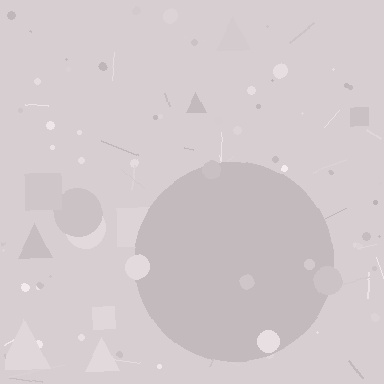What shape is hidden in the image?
A circle is hidden in the image.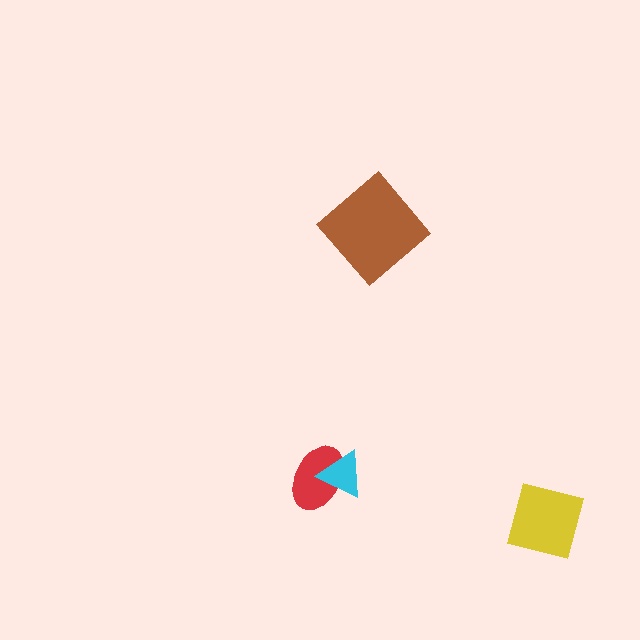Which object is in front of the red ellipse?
The cyan triangle is in front of the red ellipse.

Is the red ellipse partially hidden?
Yes, it is partially covered by another shape.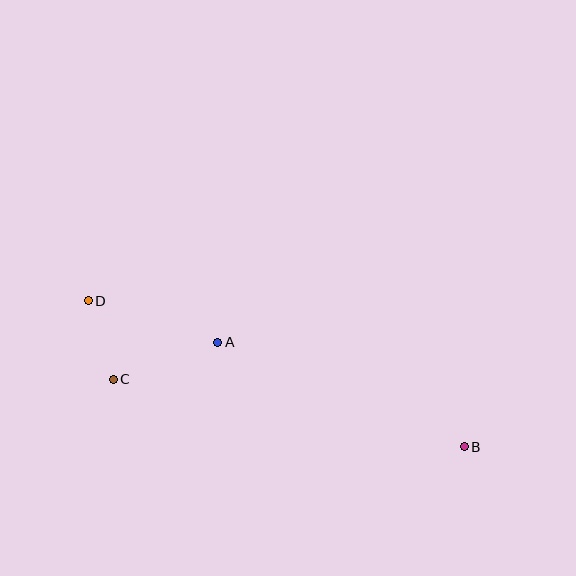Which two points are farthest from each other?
Points B and D are farthest from each other.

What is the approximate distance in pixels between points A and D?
The distance between A and D is approximately 136 pixels.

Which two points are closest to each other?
Points C and D are closest to each other.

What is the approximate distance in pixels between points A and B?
The distance between A and B is approximately 268 pixels.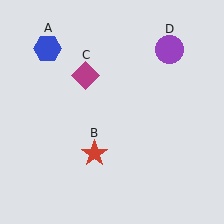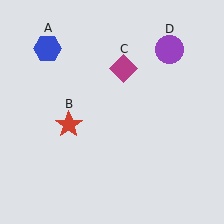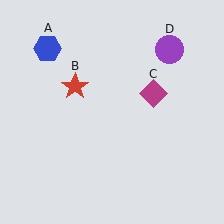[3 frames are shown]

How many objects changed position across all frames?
2 objects changed position: red star (object B), magenta diamond (object C).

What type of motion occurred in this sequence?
The red star (object B), magenta diamond (object C) rotated clockwise around the center of the scene.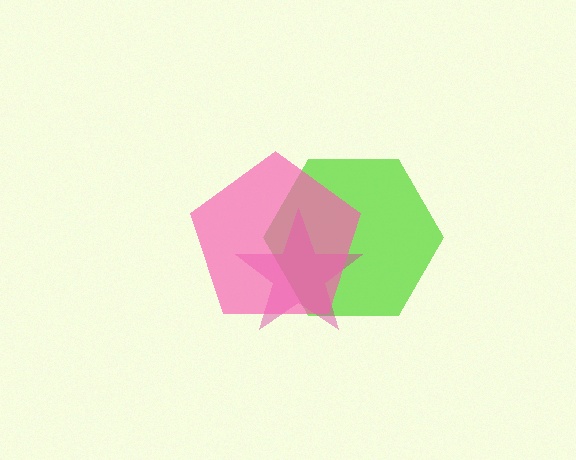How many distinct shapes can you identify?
There are 3 distinct shapes: a lime hexagon, a magenta star, a pink pentagon.